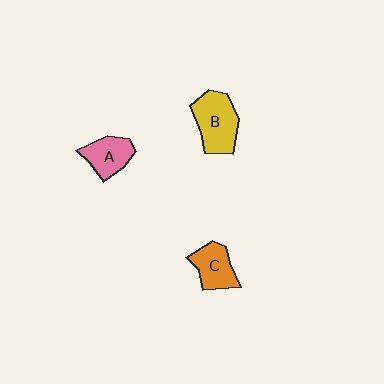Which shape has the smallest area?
Shape A (pink).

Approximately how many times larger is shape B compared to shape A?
Approximately 1.4 times.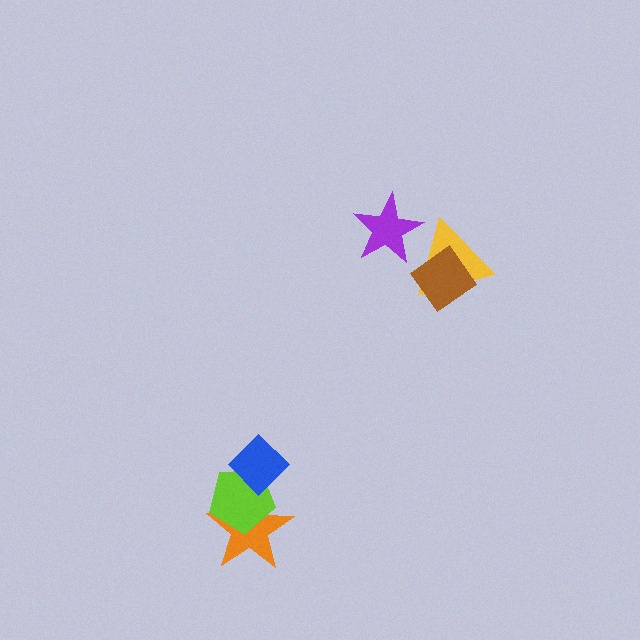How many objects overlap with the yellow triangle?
2 objects overlap with the yellow triangle.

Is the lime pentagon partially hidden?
Yes, it is partially covered by another shape.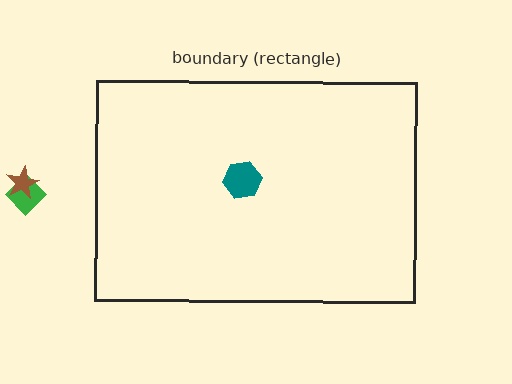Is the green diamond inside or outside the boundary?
Outside.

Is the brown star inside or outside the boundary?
Outside.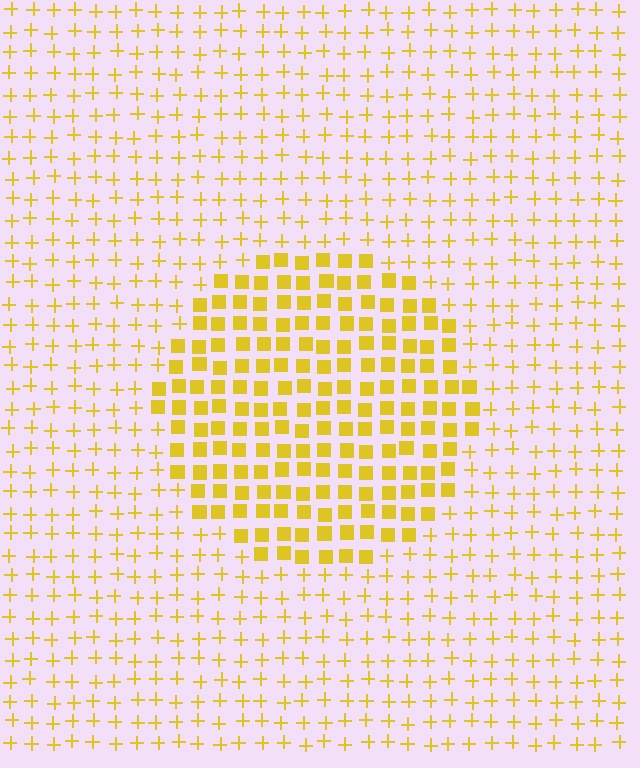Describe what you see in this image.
The image is filled with small yellow elements arranged in a uniform grid. A circle-shaped region contains squares, while the surrounding area contains plus signs. The boundary is defined purely by the change in element shape.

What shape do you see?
I see a circle.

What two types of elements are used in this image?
The image uses squares inside the circle region and plus signs outside it.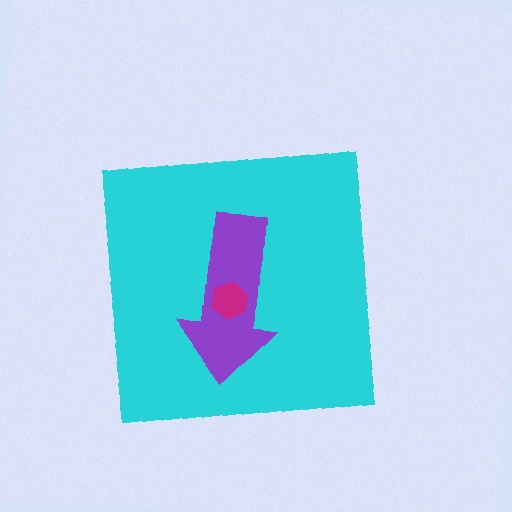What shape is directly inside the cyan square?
The purple arrow.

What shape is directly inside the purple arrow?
The magenta hexagon.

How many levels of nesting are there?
3.